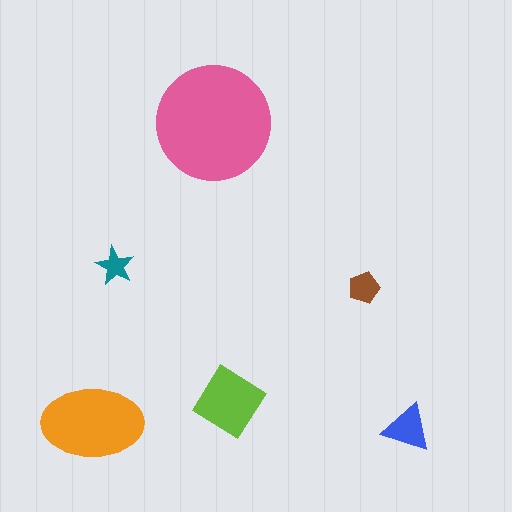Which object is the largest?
The pink circle.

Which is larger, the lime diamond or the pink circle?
The pink circle.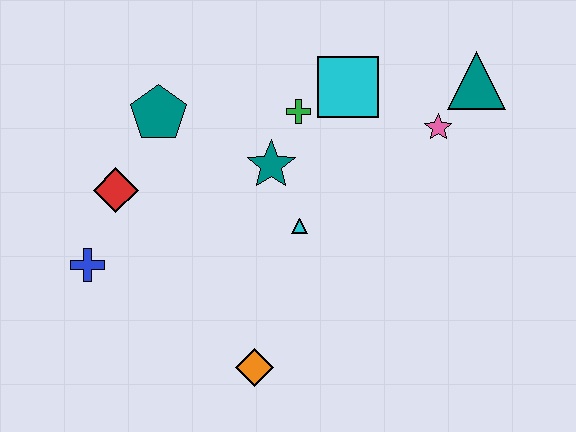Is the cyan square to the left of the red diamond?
No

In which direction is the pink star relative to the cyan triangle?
The pink star is to the right of the cyan triangle.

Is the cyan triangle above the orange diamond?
Yes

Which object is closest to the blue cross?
The red diamond is closest to the blue cross.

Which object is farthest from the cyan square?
The blue cross is farthest from the cyan square.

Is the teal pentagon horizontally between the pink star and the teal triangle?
No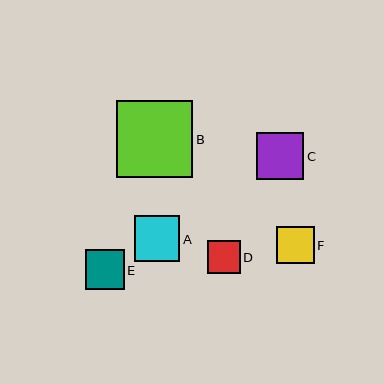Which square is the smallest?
Square D is the smallest with a size of approximately 32 pixels.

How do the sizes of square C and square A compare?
Square C and square A are approximately the same size.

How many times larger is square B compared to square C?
Square B is approximately 1.6 times the size of square C.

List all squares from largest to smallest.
From largest to smallest: B, C, A, E, F, D.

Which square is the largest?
Square B is the largest with a size of approximately 77 pixels.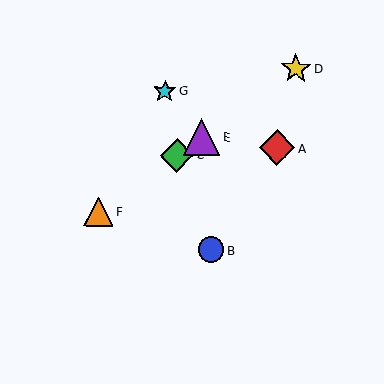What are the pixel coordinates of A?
Object A is at (277, 148).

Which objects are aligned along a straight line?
Objects C, D, E, F are aligned along a straight line.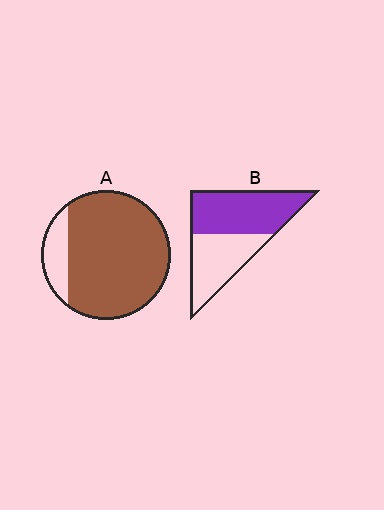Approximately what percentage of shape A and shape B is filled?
A is approximately 85% and B is approximately 55%.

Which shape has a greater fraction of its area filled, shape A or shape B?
Shape A.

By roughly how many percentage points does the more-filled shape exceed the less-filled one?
By roughly 30 percentage points (A over B).